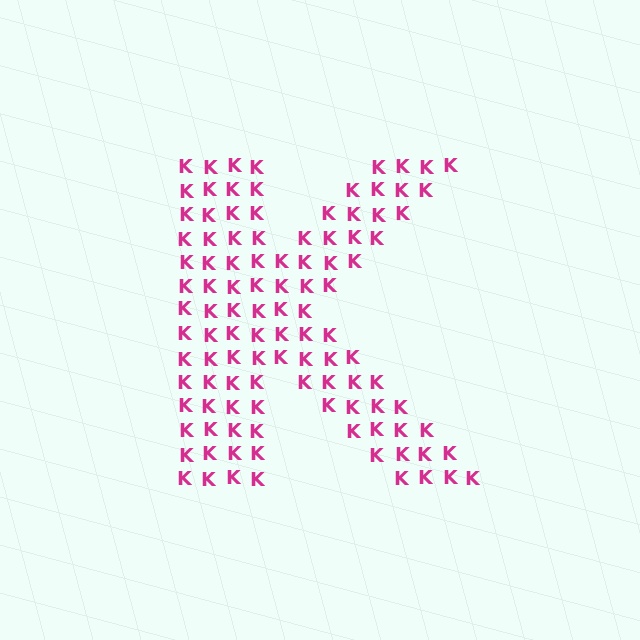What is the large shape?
The large shape is the letter K.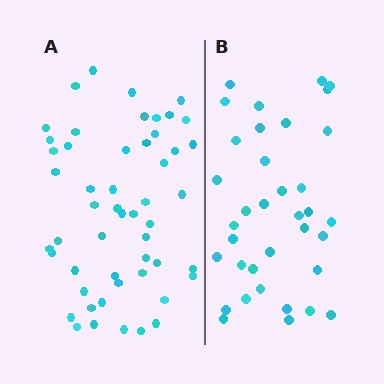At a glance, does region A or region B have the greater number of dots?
Region A (the left region) has more dots.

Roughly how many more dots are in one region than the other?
Region A has approximately 15 more dots than region B.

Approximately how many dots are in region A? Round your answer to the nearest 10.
About 50 dots. (The exact count is 52, which rounds to 50.)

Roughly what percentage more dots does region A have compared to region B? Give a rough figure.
About 45% more.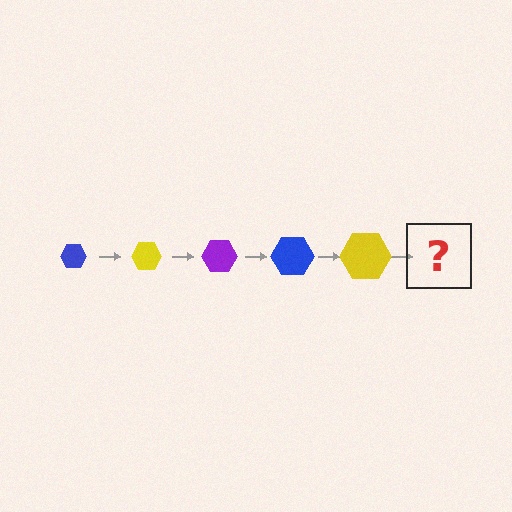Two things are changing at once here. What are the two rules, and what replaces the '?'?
The two rules are that the hexagon grows larger each step and the color cycles through blue, yellow, and purple. The '?' should be a purple hexagon, larger than the previous one.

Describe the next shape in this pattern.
It should be a purple hexagon, larger than the previous one.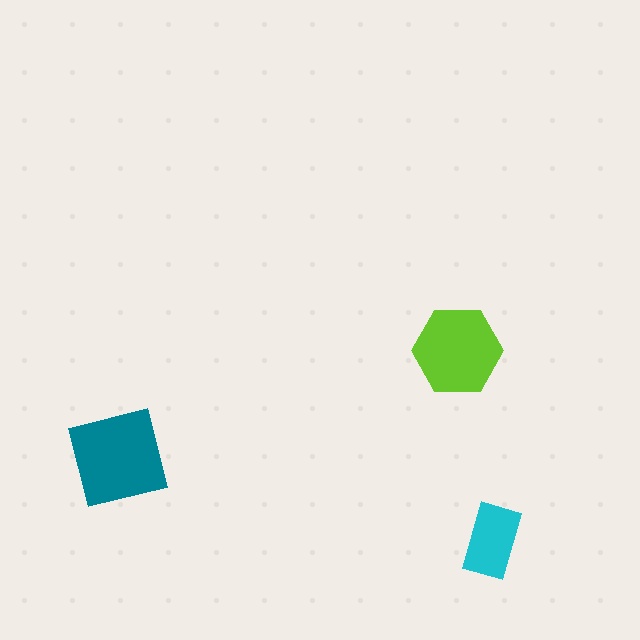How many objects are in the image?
There are 3 objects in the image.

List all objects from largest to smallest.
The teal square, the lime hexagon, the cyan rectangle.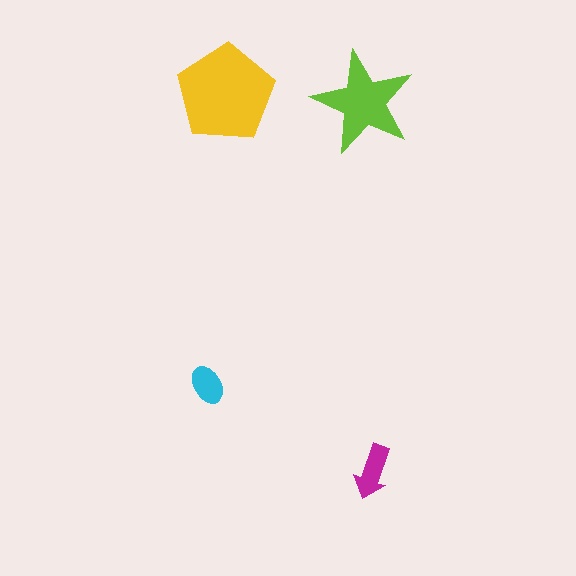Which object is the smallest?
The cyan ellipse.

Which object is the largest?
The yellow pentagon.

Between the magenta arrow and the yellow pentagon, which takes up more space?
The yellow pentagon.